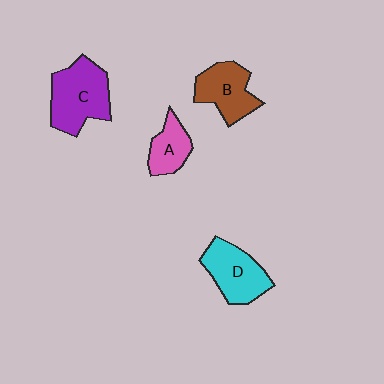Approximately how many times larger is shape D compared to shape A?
Approximately 1.5 times.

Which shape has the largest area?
Shape C (purple).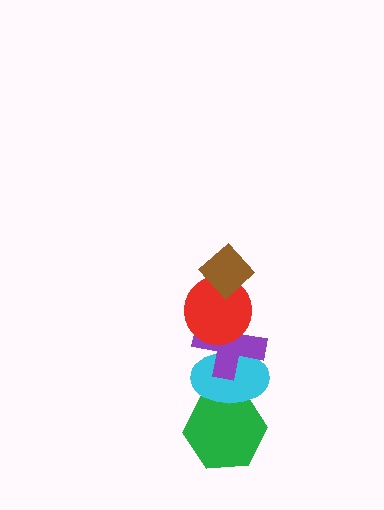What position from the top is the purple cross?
The purple cross is 3rd from the top.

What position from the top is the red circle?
The red circle is 2nd from the top.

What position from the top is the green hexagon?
The green hexagon is 5th from the top.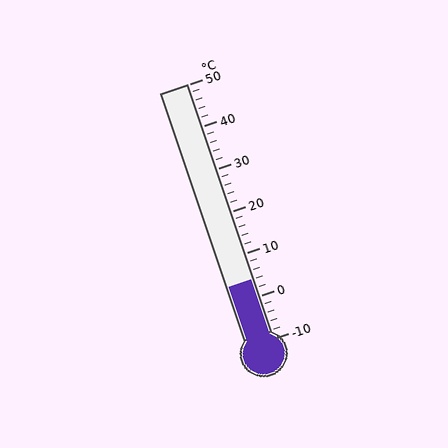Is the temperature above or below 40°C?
The temperature is below 40°C.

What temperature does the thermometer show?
The thermometer shows approximately 4°C.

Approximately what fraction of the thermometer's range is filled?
The thermometer is filled to approximately 25% of its range.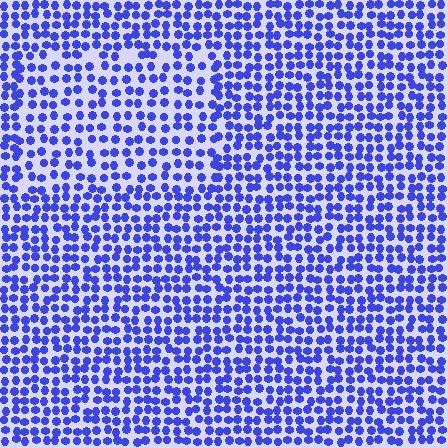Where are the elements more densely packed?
The elements are more densely packed outside the rectangle boundary.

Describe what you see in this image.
The image contains small blue elements arranged at two different densities. A rectangle-shaped region is visible where the elements are less densely packed than the surrounding area.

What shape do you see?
I see a rectangle.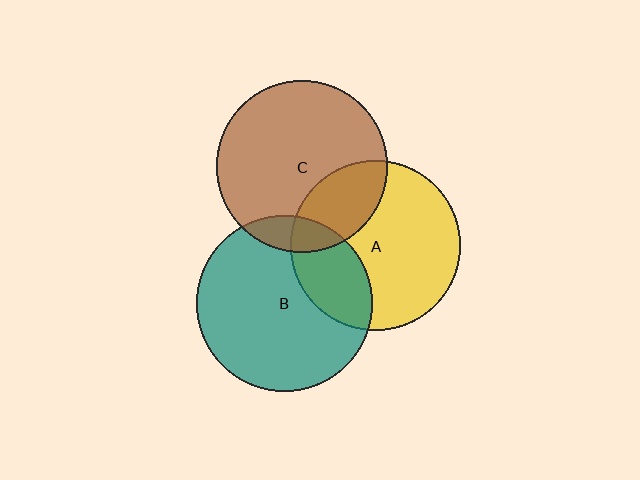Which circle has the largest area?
Circle B (teal).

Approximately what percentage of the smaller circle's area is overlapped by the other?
Approximately 25%.